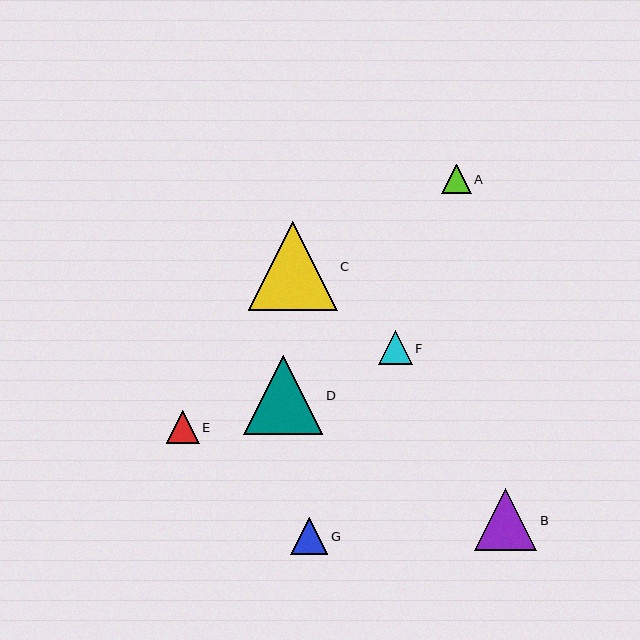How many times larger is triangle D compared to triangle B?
Triangle D is approximately 1.3 times the size of triangle B.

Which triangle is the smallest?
Triangle A is the smallest with a size of approximately 29 pixels.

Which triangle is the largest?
Triangle C is the largest with a size of approximately 89 pixels.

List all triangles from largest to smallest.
From largest to smallest: C, D, B, G, F, E, A.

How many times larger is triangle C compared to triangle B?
Triangle C is approximately 1.4 times the size of triangle B.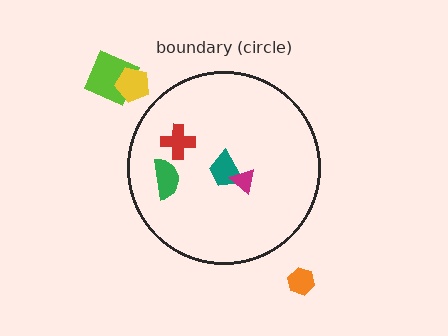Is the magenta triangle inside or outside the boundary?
Inside.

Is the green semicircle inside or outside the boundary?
Inside.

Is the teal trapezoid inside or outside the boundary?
Inside.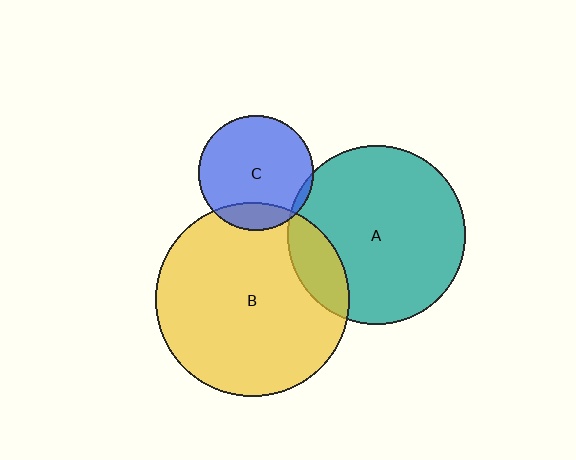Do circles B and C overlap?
Yes.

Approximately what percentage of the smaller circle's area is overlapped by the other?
Approximately 15%.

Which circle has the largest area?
Circle B (yellow).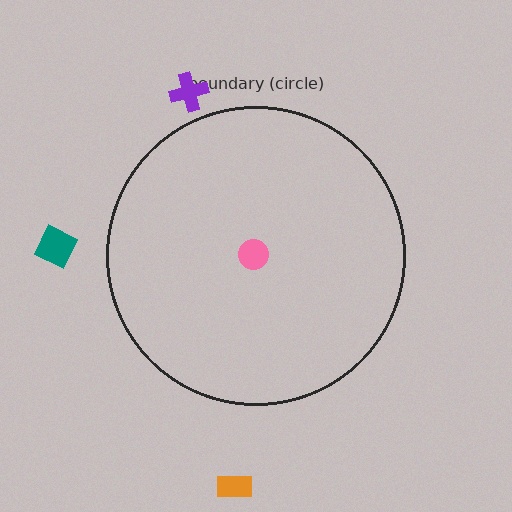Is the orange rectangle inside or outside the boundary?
Outside.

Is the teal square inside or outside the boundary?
Outside.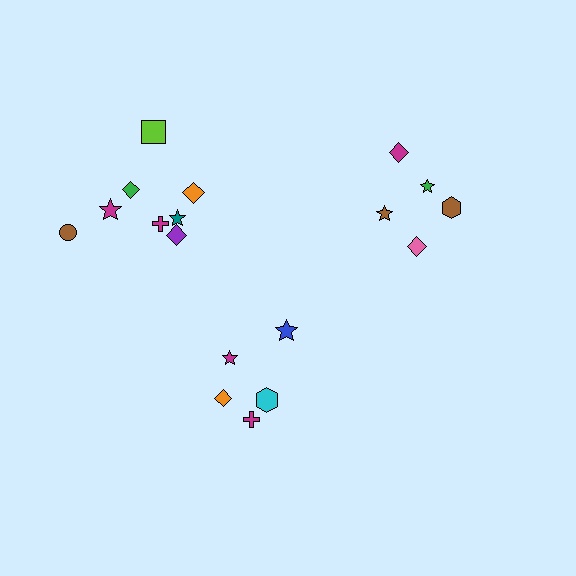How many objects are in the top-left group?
There are 8 objects.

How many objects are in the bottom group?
There are 5 objects.